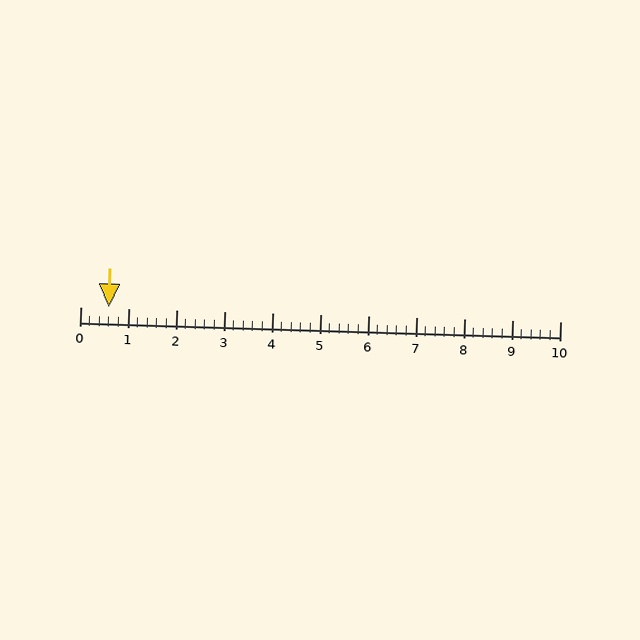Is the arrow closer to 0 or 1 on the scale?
The arrow is closer to 1.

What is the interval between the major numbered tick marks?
The major tick marks are spaced 1 units apart.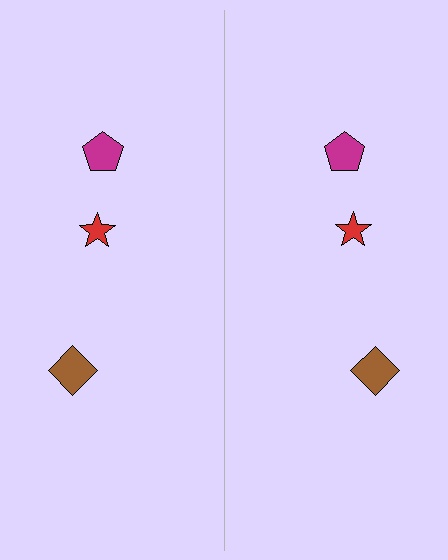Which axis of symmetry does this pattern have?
The pattern has a vertical axis of symmetry running through the center of the image.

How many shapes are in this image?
There are 6 shapes in this image.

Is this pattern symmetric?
Yes, this pattern has bilateral (reflection) symmetry.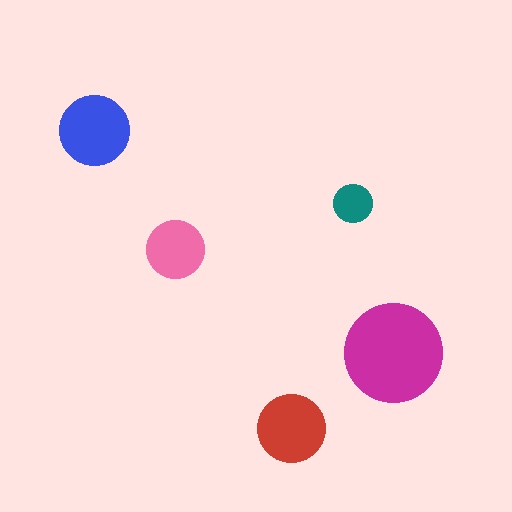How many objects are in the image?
There are 5 objects in the image.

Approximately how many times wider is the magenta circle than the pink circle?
About 1.5 times wider.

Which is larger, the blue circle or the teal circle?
The blue one.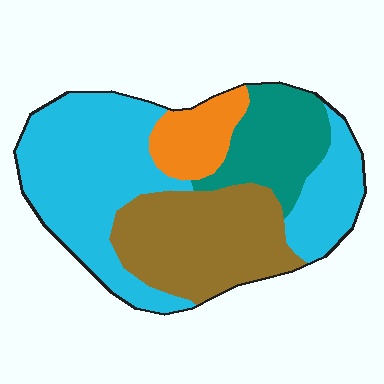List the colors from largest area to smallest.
From largest to smallest: cyan, brown, teal, orange.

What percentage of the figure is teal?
Teal takes up less than a sixth of the figure.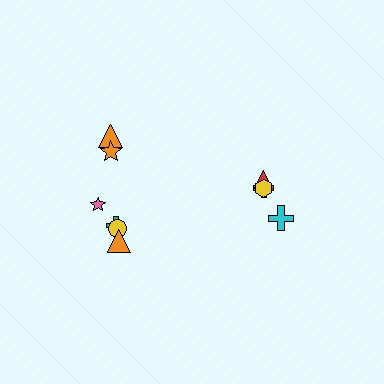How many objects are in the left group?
There are 6 objects.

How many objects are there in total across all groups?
There are 10 objects.